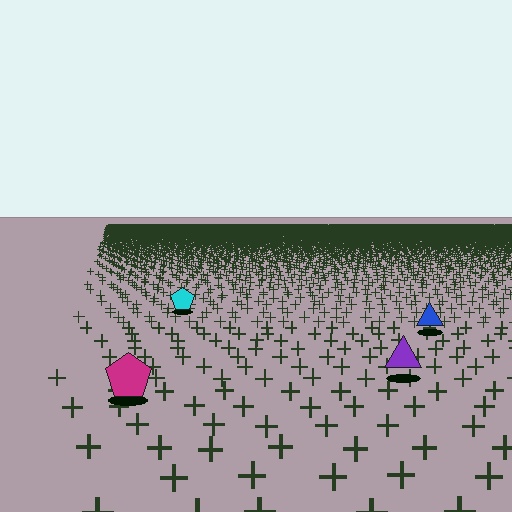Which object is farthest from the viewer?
The cyan pentagon is farthest from the viewer. It appears smaller and the ground texture around it is denser.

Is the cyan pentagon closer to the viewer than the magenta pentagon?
No. The magenta pentagon is closer — you can tell from the texture gradient: the ground texture is coarser near it.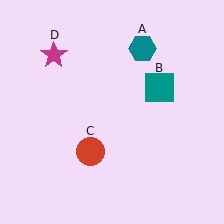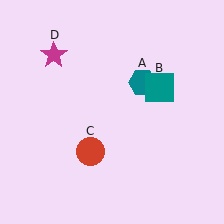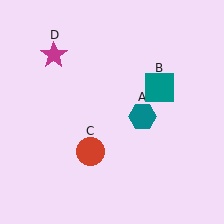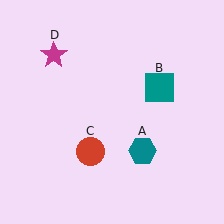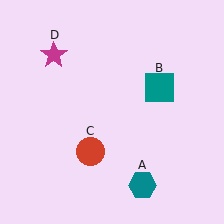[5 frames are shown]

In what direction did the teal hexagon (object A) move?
The teal hexagon (object A) moved down.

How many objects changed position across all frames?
1 object changed position: teal hexagon (object A).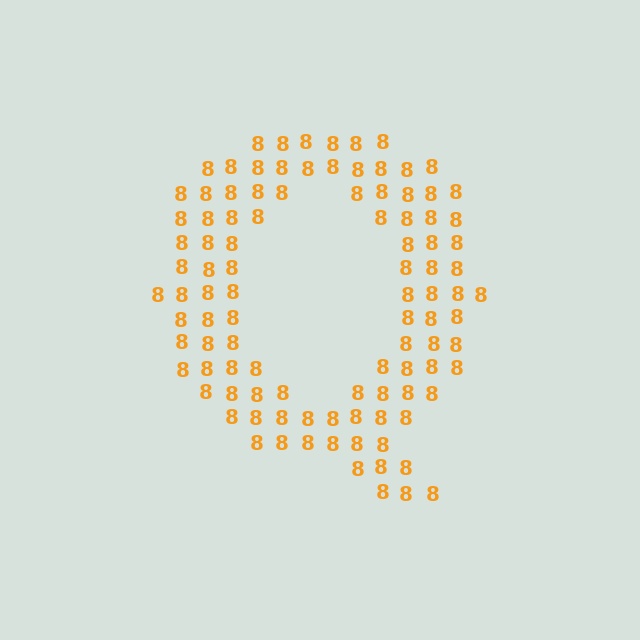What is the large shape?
The large shape is the letter Q.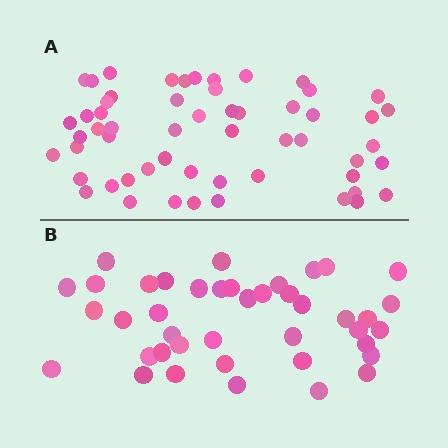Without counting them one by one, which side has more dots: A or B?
Region A (the top region) has more dots.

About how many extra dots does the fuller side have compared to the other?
Region A has approximately 15 more dots than region B.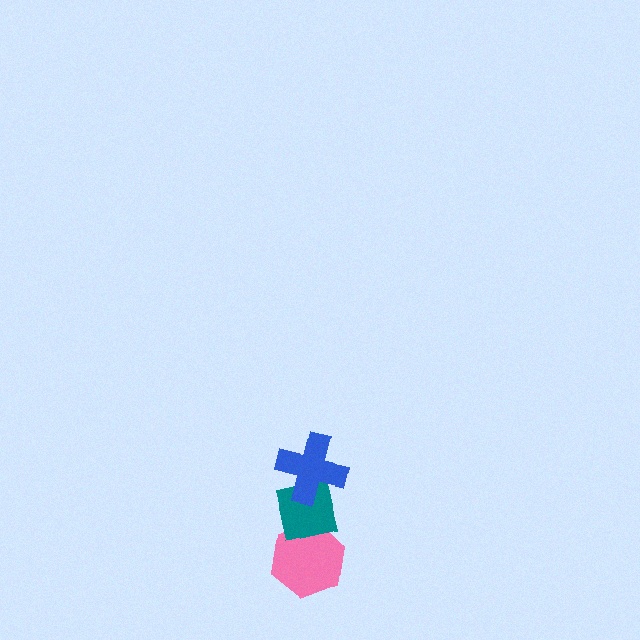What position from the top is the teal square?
The teal square is 2nd from the top.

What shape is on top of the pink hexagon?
The teal square is on top of the pink hexagon.